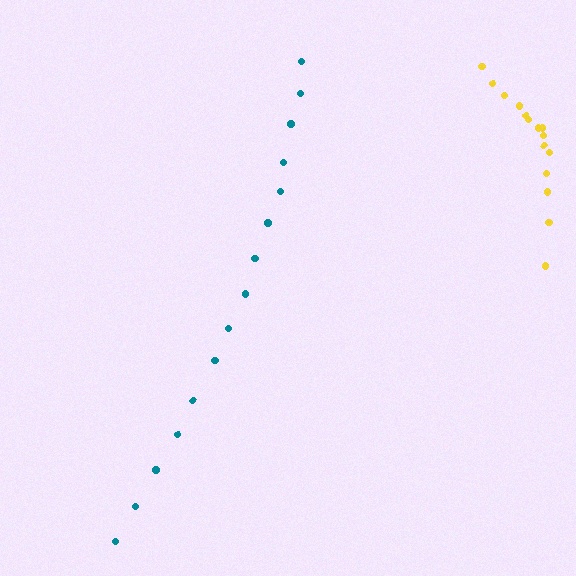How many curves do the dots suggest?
There are 2 distinct paths.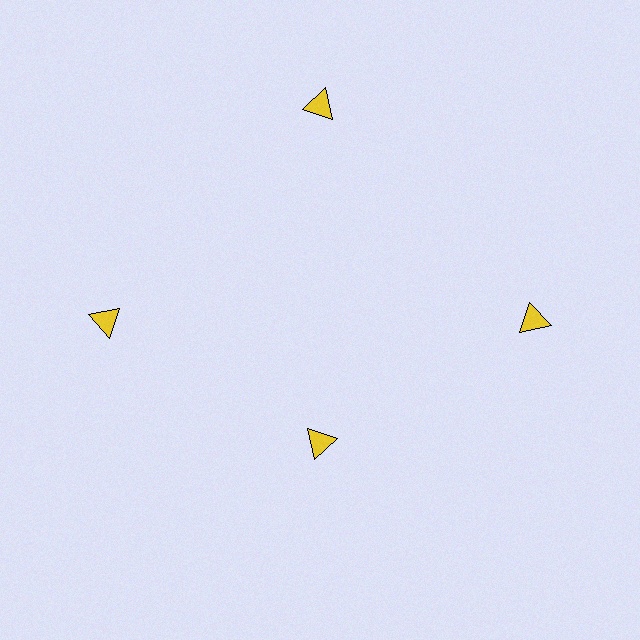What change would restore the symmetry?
The symmetry would be restored by moving it outward, back onto the ring so that all 4 triangles sit at equal angles and equal distance from the center.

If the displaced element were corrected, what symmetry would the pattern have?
It would have 4-fold rotational symmetry — the pattern would map onto itself every 90 degrees.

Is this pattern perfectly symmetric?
No. The 4 yellow triangles are arranged in a ring, but one element near the 6 o'clock position is pulled inward toward the center, breaking the 4-fold rotational symmetry.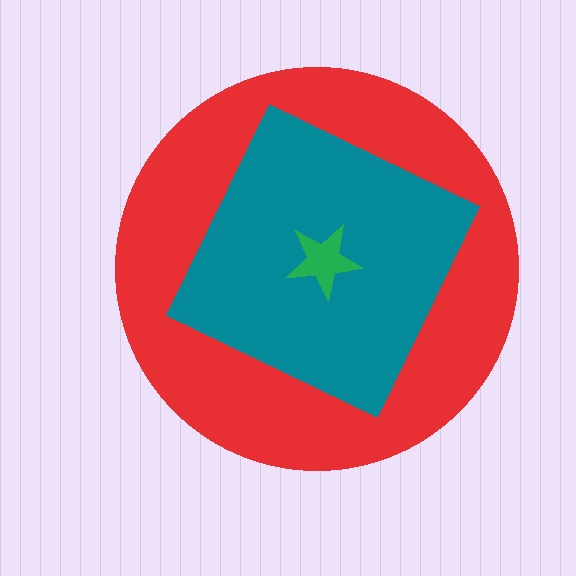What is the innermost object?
The green star.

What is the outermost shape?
The red circle.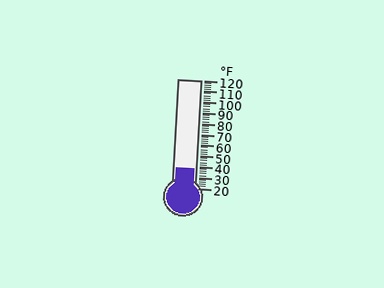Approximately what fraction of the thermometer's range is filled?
The thermometer is filled to approximately 20% of its range.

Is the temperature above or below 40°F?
The temperature is below 40°F.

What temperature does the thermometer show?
The thermometer shows approximately 38°F.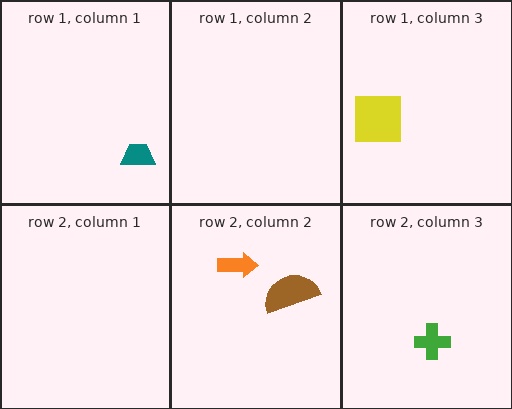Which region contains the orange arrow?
The row 2, column 2 region.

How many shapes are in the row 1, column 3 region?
1.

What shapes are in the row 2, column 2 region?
The brown semicircle, the orange arrow.